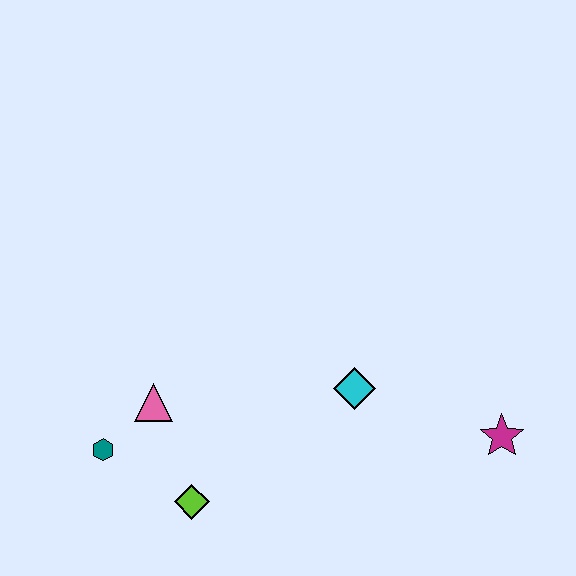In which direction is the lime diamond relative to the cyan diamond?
The lime diamond is to the left of the cyan diamond.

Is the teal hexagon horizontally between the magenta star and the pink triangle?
No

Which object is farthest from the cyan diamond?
The teal hexagon is farthest from the cyan diamond.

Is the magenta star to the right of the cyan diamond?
Yes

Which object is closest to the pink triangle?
The teal hexagon is closest to the pink triangle.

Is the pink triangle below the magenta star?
No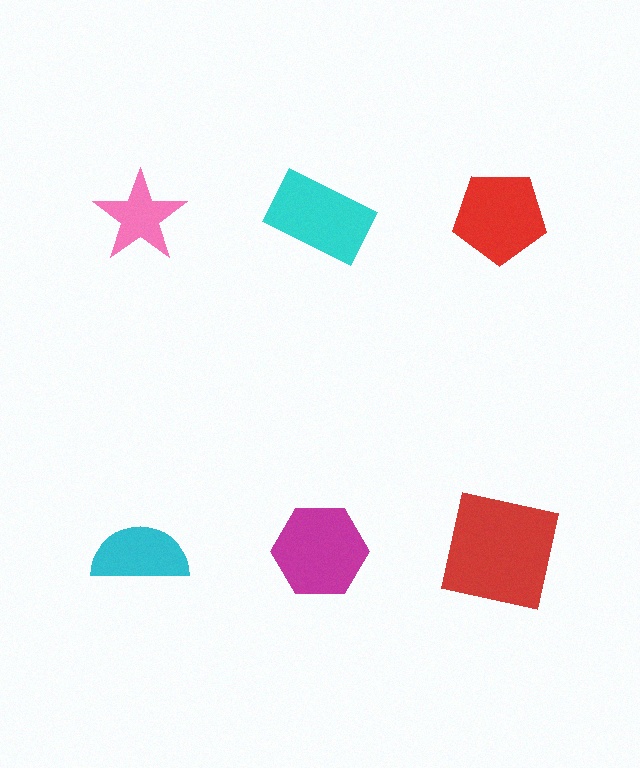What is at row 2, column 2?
A magenta hexagon.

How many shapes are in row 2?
3 shapes.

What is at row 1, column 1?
A pink star.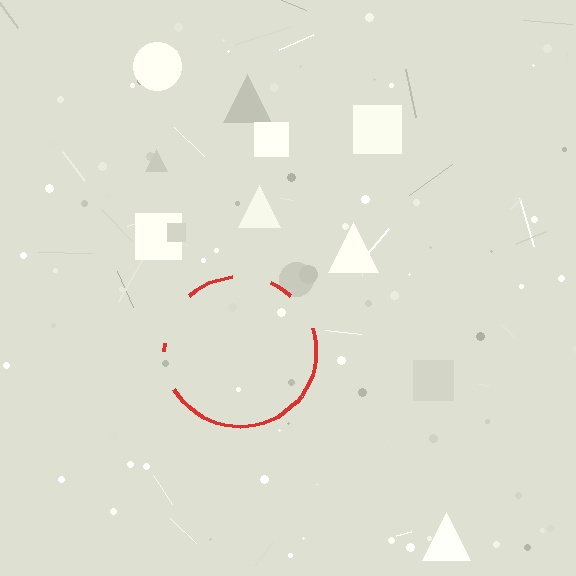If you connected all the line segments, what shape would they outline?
They would outline a circle.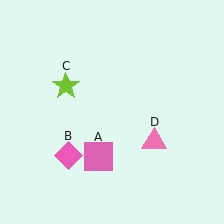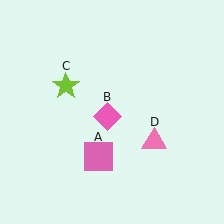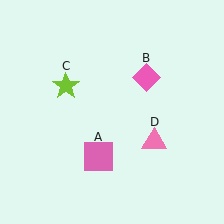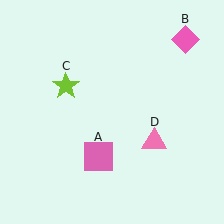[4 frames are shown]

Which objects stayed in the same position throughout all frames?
Pink square (object A) and lime star (object C) and pink triangle (object D) remained stationary.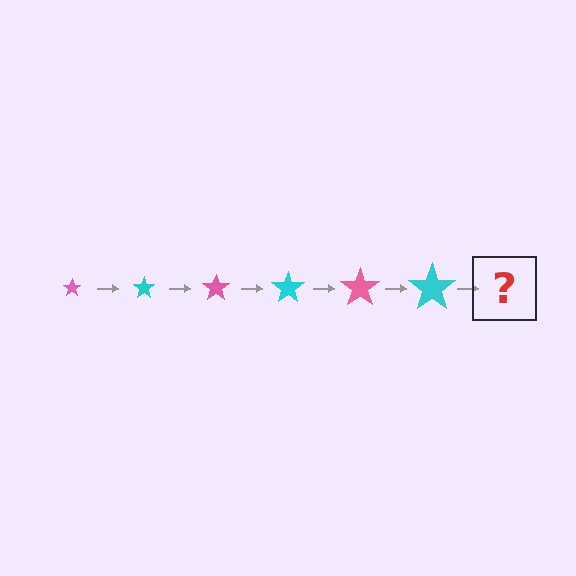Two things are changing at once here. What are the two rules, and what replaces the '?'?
The two rules are that the star grows larger each step and the color cycles through pink and cyan. The '?' should be a pink star, larger than the previous one.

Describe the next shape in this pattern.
It should be a pink star, larger than the previous one.